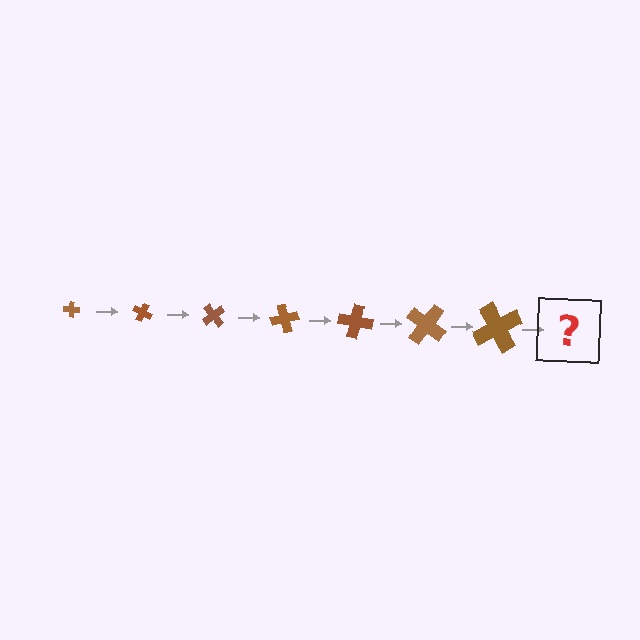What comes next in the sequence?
The next element should be a cross, larger than the previous one and rotated 175 degrees from the start.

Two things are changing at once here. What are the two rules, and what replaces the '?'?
The two rules are that the cross grows larger each step and it rotates 25 degrees each step. The '?' should be a cross, larger than the previous one and rotated 175 degrees from the start.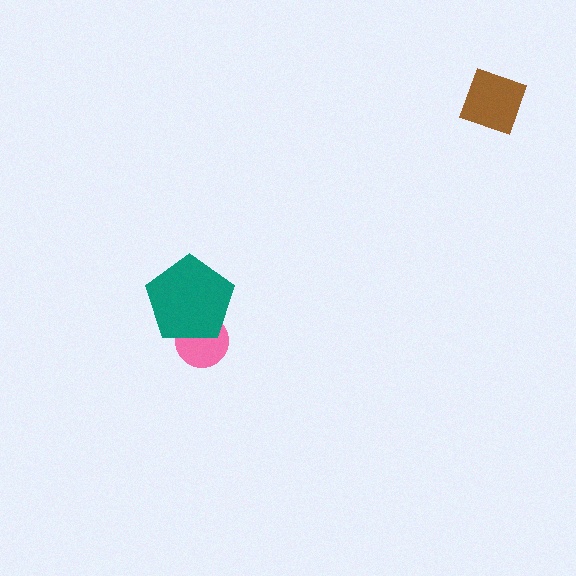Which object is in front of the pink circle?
The teal pentagon is in front of the pink circle.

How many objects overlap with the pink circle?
1 object overlaps with the pink circle.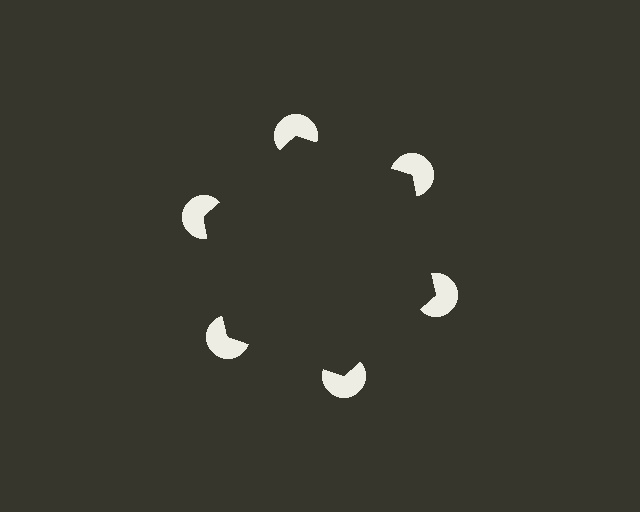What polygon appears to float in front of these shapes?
An illusory hexagon — its edges are inferred from the aligned wedge cuts in the pac-man discs, not physically drawn.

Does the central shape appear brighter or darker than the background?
It typically appears slightly darker than the background, even though no actual brightness change is drawn.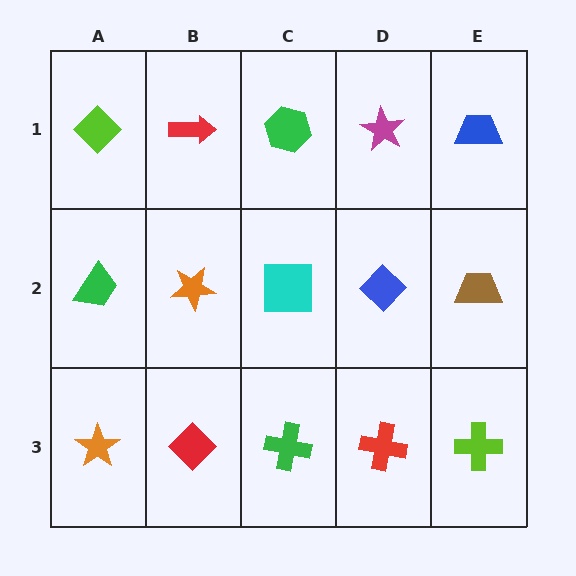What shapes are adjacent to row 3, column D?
A blue diamond (row 2, column D), a green cross (row 3, column C), a lime cross (row 3, column E).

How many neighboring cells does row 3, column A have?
2.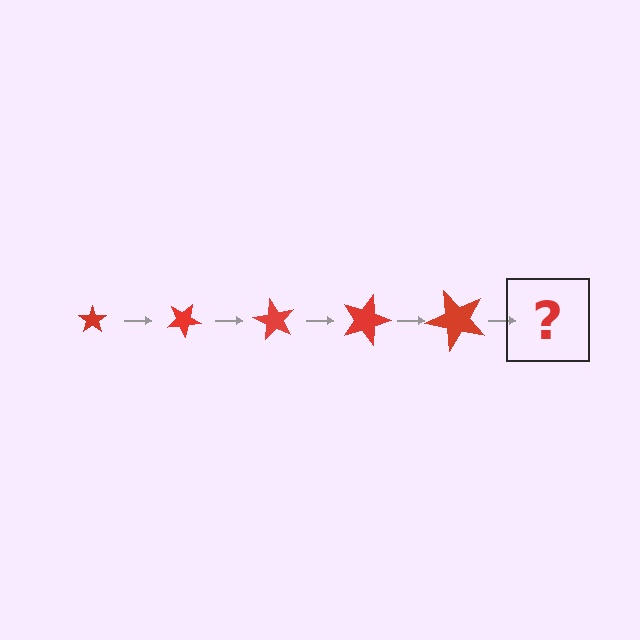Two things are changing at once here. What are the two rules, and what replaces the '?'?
The two rules are that the star grows larger each step and it rotates 30 degrees each step. The '?' should be a star, larger than the previous one and rotated 150 degrees from the start.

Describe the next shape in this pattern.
It should be a star, larger than the previous one and rotated 150 degrees from the start.